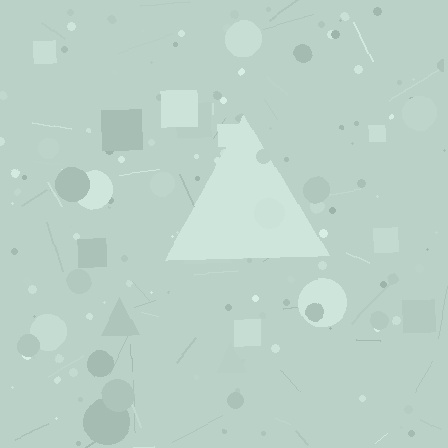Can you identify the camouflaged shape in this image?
The camouflaged shape is a triangle.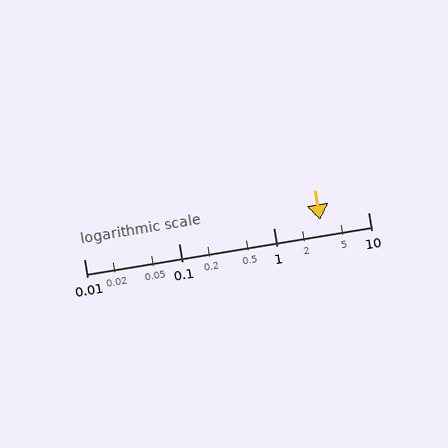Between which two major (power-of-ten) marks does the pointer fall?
The pointer is between 1 and 10.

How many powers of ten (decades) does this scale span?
The scale spans 3 decades, from 0.01 to 10.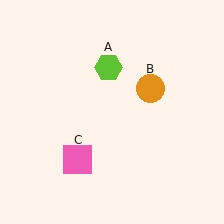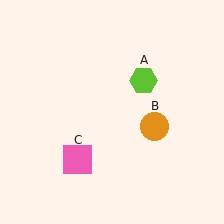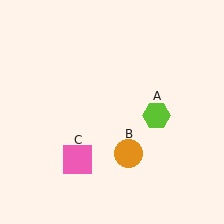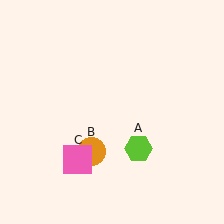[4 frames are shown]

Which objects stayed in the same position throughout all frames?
Pink square (object C) remained stationary.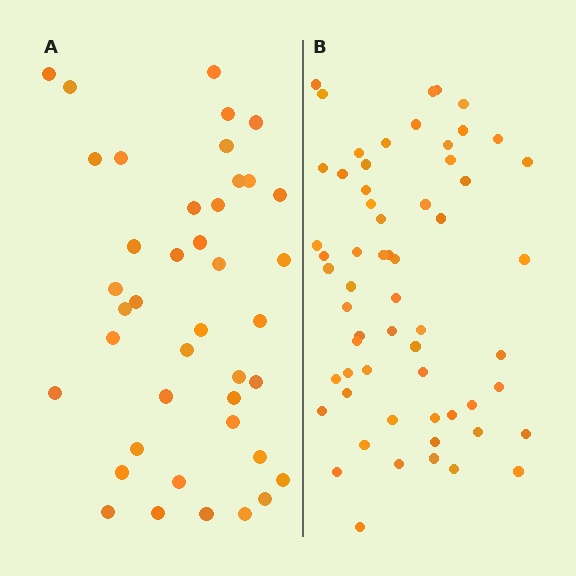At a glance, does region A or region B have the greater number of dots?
Region B (the right region) has more dots.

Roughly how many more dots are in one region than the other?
Region B has approximately 20 more dots than region A.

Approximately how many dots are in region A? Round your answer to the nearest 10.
About 40 dots. (The exact count is 41, which rounds to 40.)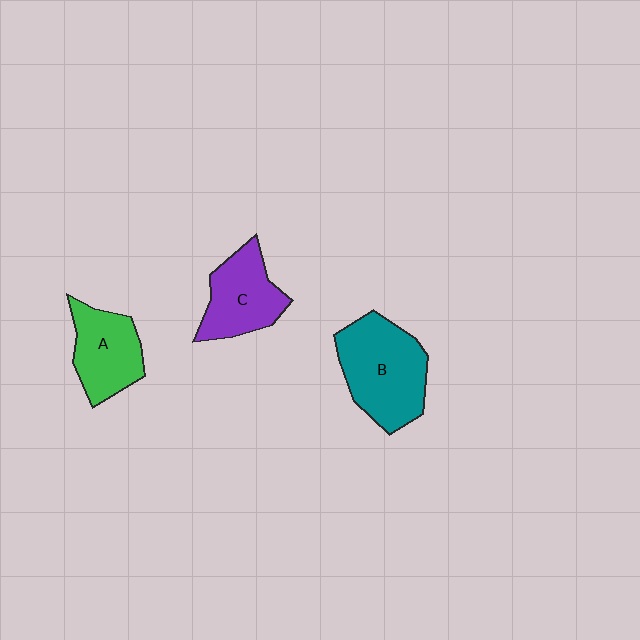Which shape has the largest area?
Shape B (teal).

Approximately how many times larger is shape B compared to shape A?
Approximately 1.4 times.